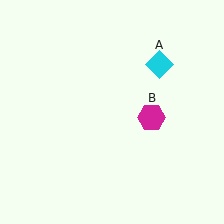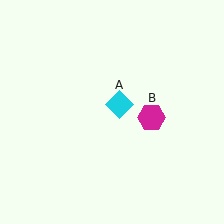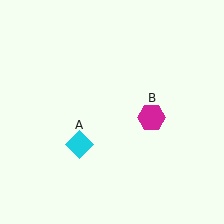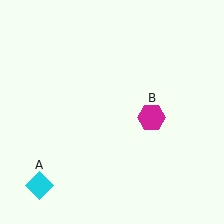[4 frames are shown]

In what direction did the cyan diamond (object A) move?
The cyan diamond (object A) moved down and to the left.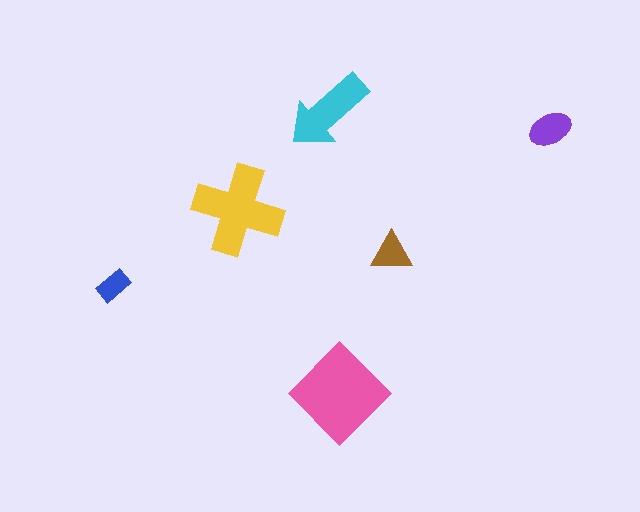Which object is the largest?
The pink diamond.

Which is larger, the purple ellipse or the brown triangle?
The purple ellipse.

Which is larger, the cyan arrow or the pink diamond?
The pink diamond.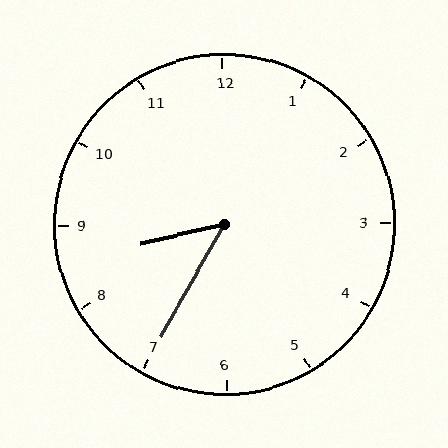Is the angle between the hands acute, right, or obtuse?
It is acute.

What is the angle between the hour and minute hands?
Approximately 48 degrees.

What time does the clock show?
8:35.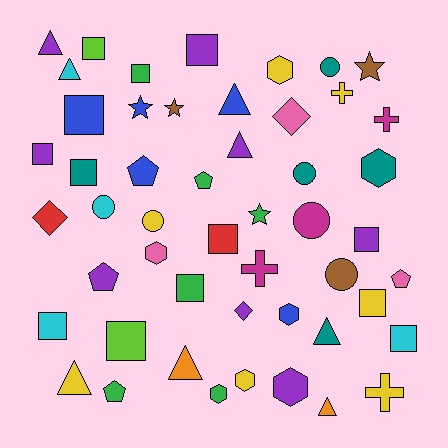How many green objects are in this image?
There are 6 green objects.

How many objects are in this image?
There are 50 objects.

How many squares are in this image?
There are 13 squares.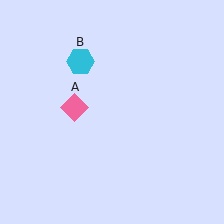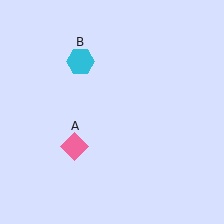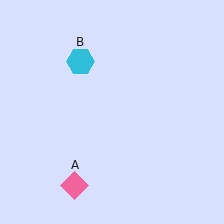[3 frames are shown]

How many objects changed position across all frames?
1 object changed position: pink diamond (object A).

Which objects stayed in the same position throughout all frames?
Cyan hexagon (object B) remained stationary.